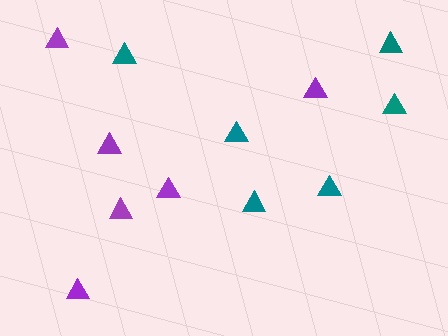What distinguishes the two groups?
There are 2 groups: one group of purple triangles (6) and one group of teal triangles (6).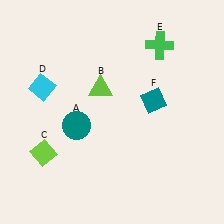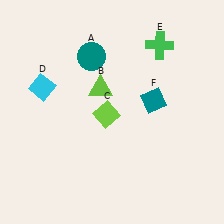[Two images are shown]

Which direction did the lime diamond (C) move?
The lime diamond (C) moved right.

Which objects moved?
The objects that moved are: the teal circle (A), the lime diamond (C).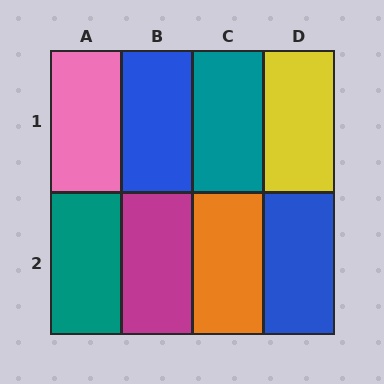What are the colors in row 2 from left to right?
Teal, magenta, orange, blue.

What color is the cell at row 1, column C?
Teal.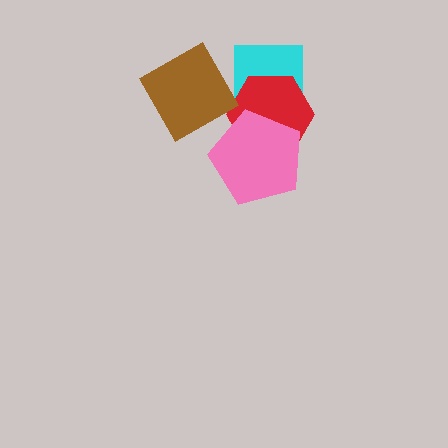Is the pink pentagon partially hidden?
No, no other shape covers it.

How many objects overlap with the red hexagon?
2 objects overlap with the red hexagon.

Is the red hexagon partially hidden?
Yes, it is partially covered by another shape.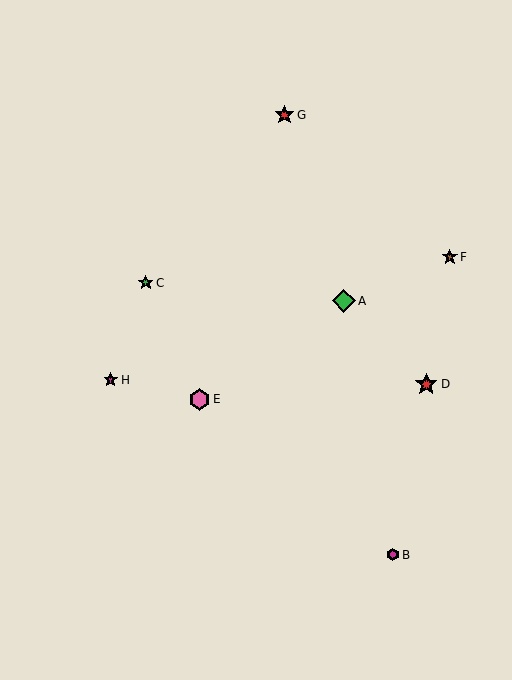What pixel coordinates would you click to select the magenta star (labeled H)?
Click at (111, 380) to select the magenta star H.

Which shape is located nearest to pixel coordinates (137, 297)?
The green star (labeled C) at (146, 283) is nearest to that location.